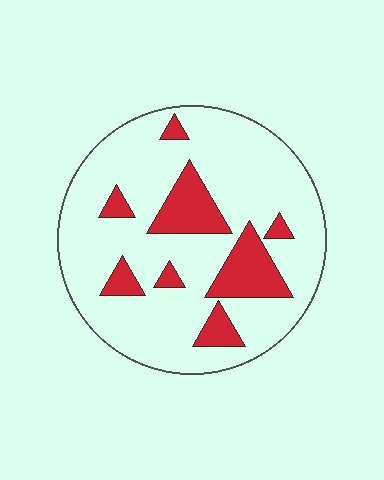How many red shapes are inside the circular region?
8.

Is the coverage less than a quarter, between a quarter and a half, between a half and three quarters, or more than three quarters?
Less than a quarter.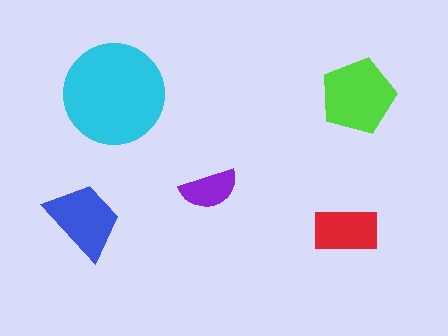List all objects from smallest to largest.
The purple semicircle, the red rectangle, the blue trapezoid, the lime pentagon, the cyan circle.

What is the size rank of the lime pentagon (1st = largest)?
2nd.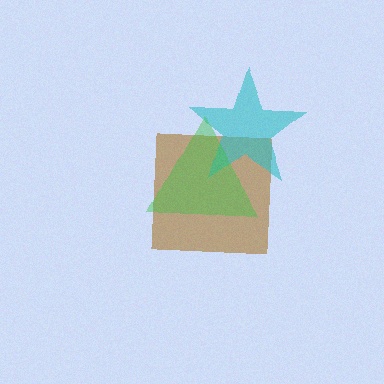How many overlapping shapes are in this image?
There are 3 overlapping shapes in the image.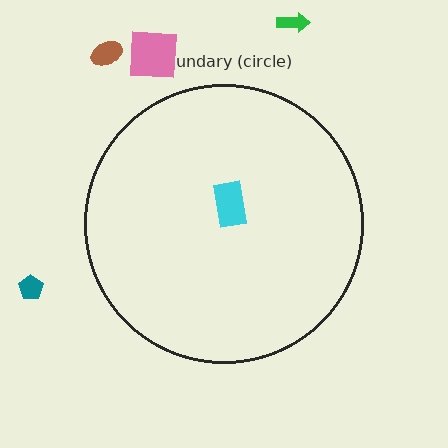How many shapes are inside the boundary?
1 inside, 4 outside.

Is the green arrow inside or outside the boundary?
Outside.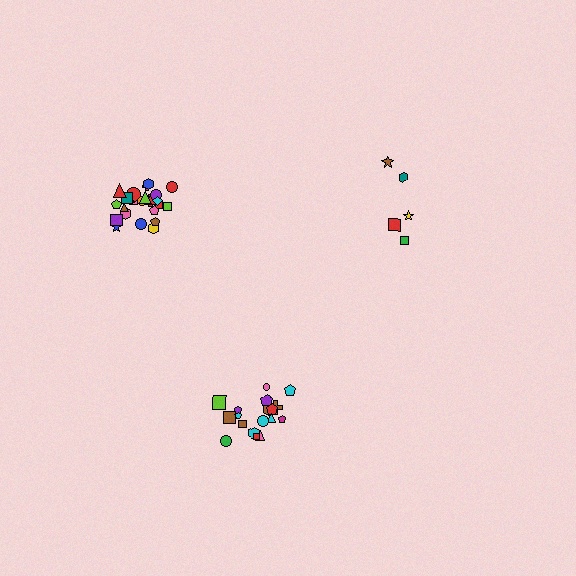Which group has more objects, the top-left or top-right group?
The top-left group.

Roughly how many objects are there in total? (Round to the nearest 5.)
Roughly 50 objects in total.